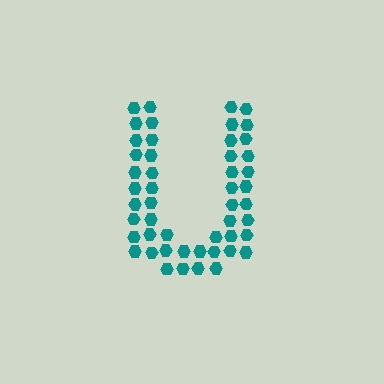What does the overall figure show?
The overall figure shows the letter U.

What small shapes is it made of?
It is made of small hexagons.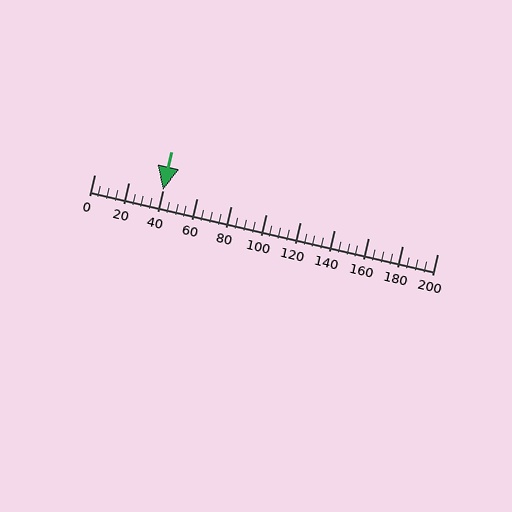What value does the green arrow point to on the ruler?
The green arrow points to approximately 40.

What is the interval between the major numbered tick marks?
The major tick marks are spaced 20 units apart.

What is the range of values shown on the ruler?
The ruler shows values from 0 to 200.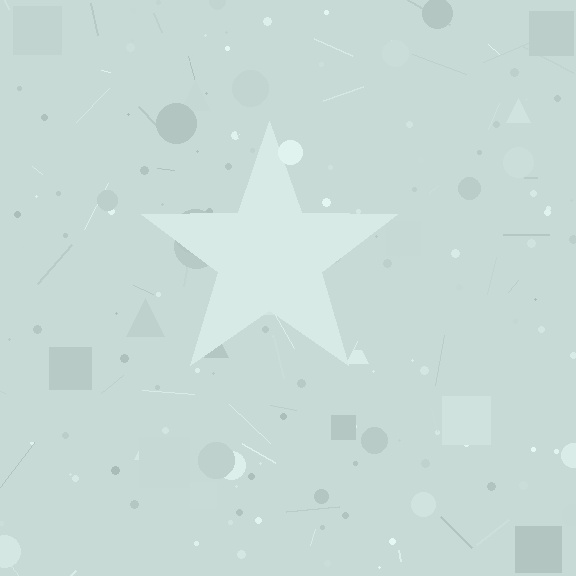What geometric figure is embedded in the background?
A star is embedded in the background.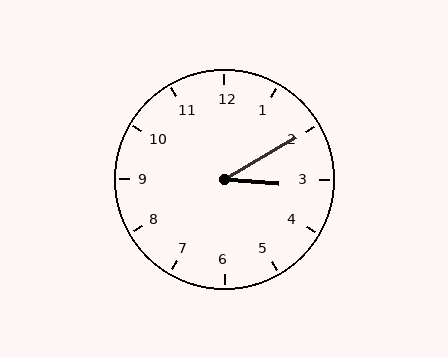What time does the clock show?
3:10.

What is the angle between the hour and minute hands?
Approximately 35 degrees.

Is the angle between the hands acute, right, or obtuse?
It is acute.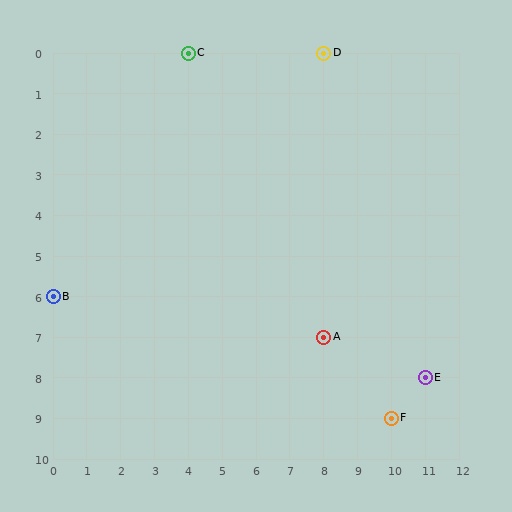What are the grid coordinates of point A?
Point A is at grid coordinates (8, 7).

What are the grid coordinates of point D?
Point D is at grid coordinates (8, 0).